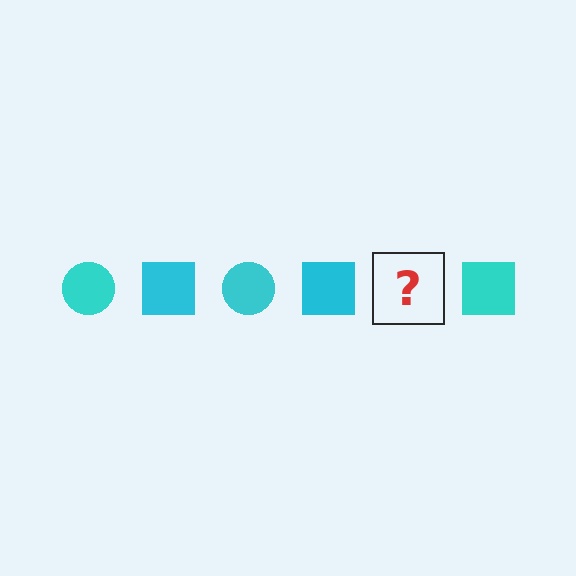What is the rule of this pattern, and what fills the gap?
The rule is that the pattern cycles through circle, square shapes in cyan. The gap should be filled with a cyan circle.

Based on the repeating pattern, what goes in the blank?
The blank should be a cyan circle.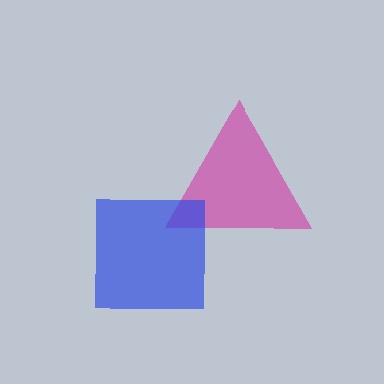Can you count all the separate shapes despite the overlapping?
Yes, there are 2 separate shapes.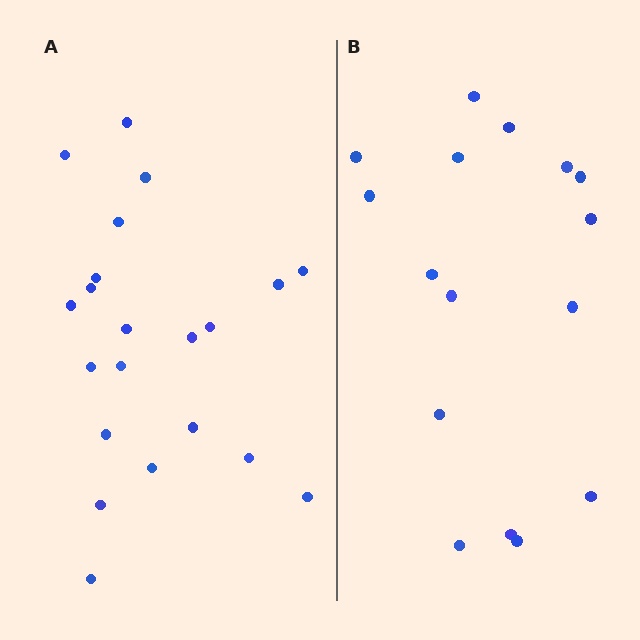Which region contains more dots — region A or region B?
Region A (the left region) has more dots.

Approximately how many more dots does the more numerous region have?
Region A has about 5 more dots than region B.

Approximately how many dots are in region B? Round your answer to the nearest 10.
About 20 dots. (The exact count is 16, which rounds to 20.)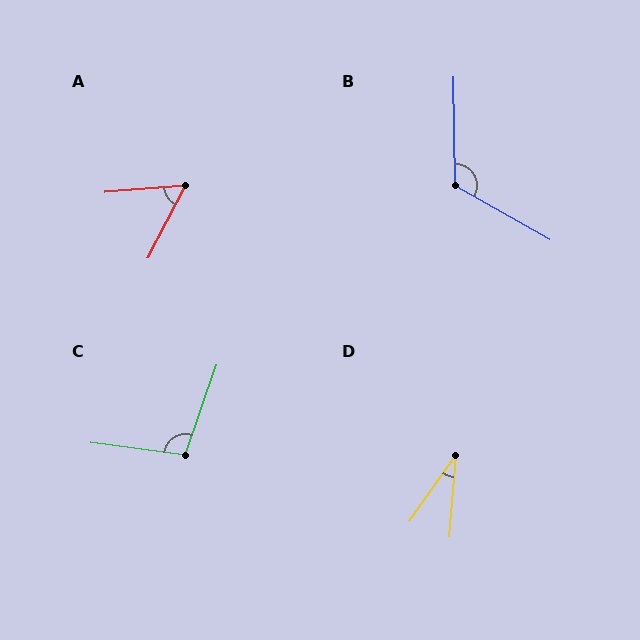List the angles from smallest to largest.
D (31°), A (58°), C (102°), B (120°).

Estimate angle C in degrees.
Approximately 102 degrees.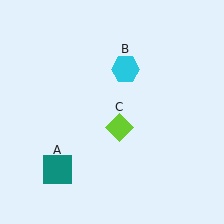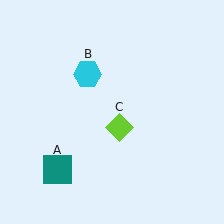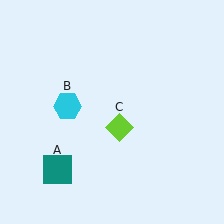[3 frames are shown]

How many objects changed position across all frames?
1 object changed position: cyan hexagon (object B).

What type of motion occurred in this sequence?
The cyan hexagon (object B) rotated counterclockwise around the center of the scene.